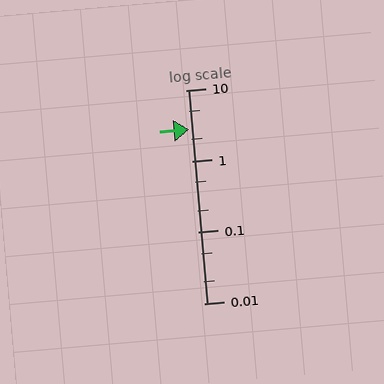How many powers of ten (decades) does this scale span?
The scale spans 3 decades, from 0.01 to 10.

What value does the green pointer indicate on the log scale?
The pointer indicates approximately 2.8.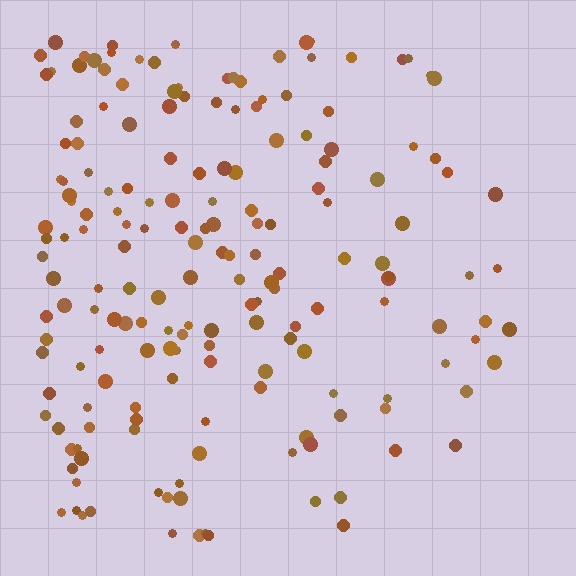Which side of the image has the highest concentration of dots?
The left.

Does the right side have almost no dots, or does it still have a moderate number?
Still a moderate number, just noticeably fewer than the left.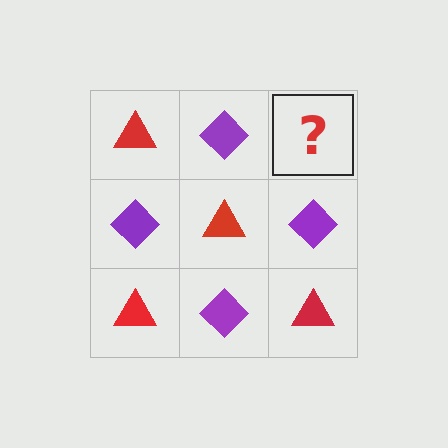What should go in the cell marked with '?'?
The missing cell should contain a red triangle.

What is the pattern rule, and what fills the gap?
The rule is that it alternates red triangle and purple diamond in a checkerboard pattern. The gap should be filled with a red triangle.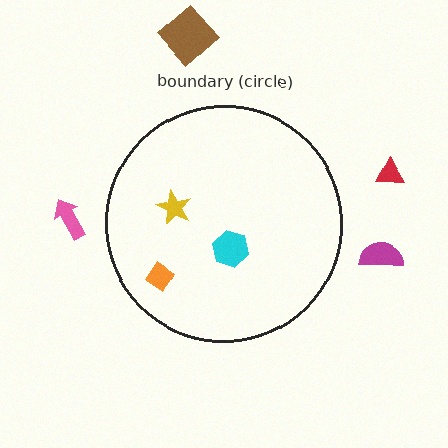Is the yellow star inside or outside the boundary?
Inside.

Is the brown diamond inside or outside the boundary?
Outside.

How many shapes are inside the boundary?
3 inside, 4 outside.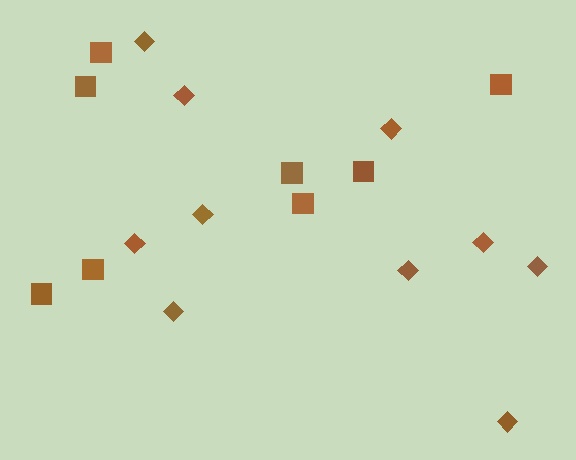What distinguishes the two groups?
There are 2 groups: one group of diamonds (10) and one group of squares (8).